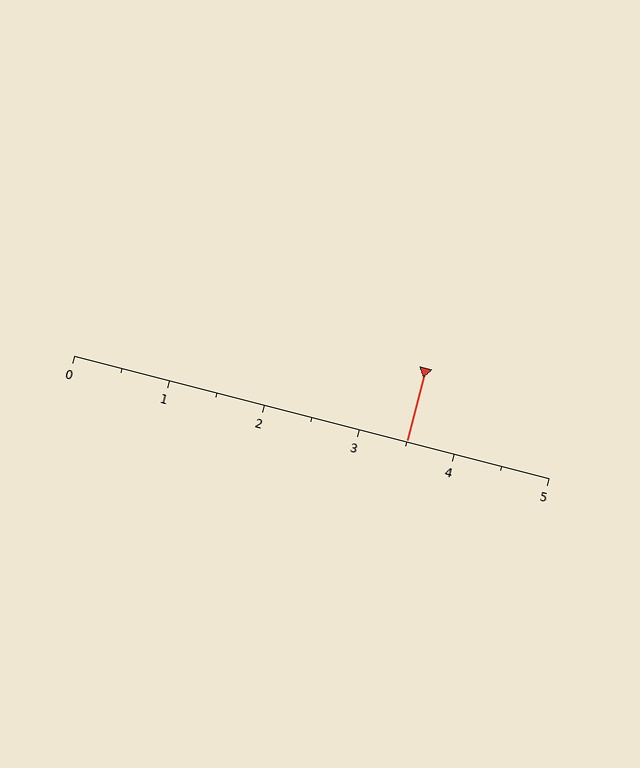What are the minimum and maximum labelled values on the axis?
The axis runs from 0 to 5.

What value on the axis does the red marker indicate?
The marker indicates approximately 3.5.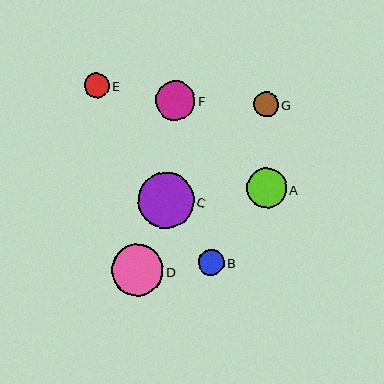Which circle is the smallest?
Circle G is the smallest with a size of approximately 25 pixels.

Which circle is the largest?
Circle C is the largest with a size of approximately 56 pixels.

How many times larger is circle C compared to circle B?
Circle C is approximately 2.2 times the size of circle B.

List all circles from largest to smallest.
From largest to smallest: C, D, F, A, B, E, G.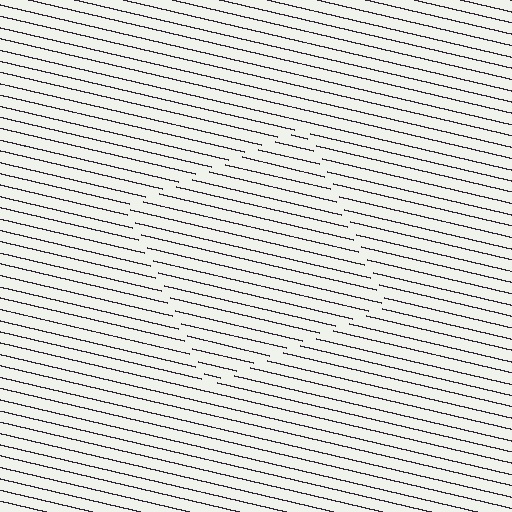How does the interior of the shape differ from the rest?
The interior of the shape contains the same grating, shifted by half a period — the contour is defined by the phase discontinuity where line-ends from the inner and outer gratings abut.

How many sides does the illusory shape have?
4 sides — the line-ends trace a square.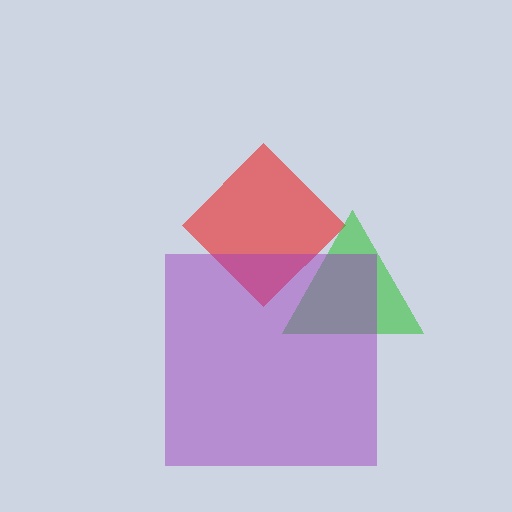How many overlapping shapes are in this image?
There are 3 overlapping shapes in the image.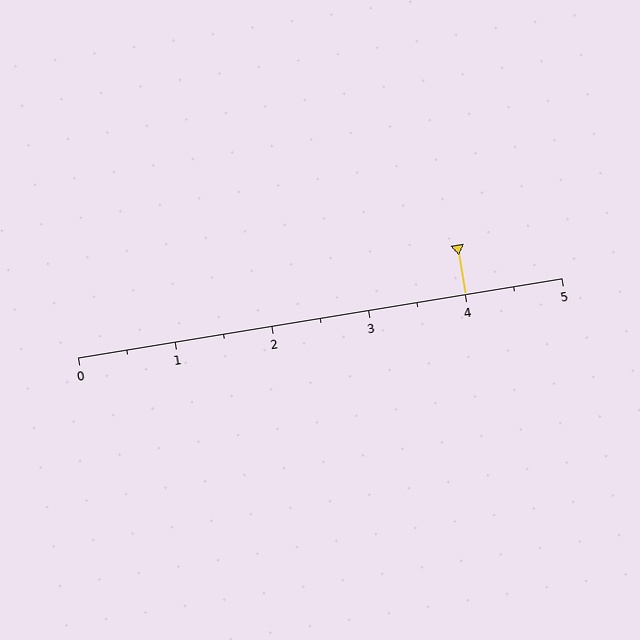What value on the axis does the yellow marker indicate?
The marker indicates approximately 4.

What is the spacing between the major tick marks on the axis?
The major ticks are spaced 1 apart.